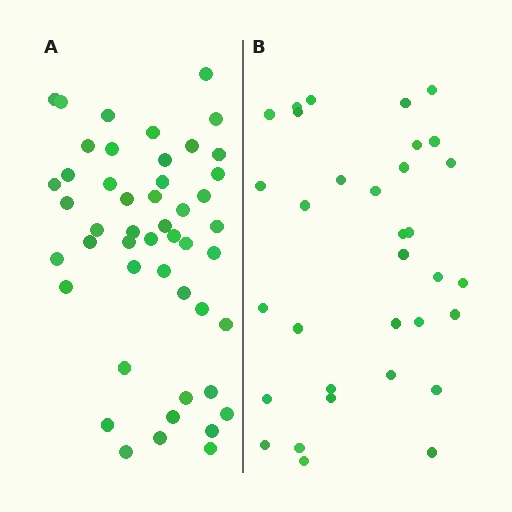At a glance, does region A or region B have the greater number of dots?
Region A (the left region) has more dots.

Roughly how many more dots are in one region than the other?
Region A has approximately 15 more dots than region B.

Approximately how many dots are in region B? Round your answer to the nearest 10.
About 30 dots. (The exact count is 33, which rounds to 30.)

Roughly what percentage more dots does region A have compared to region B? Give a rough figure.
About 45% more.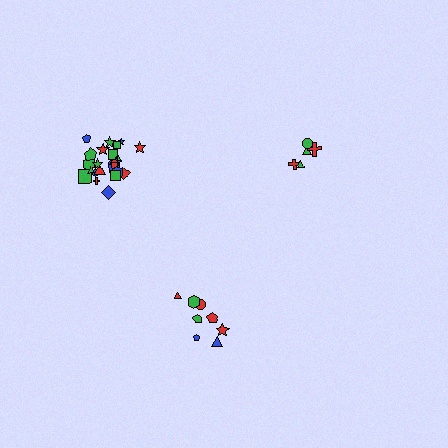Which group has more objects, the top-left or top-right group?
The top-left group.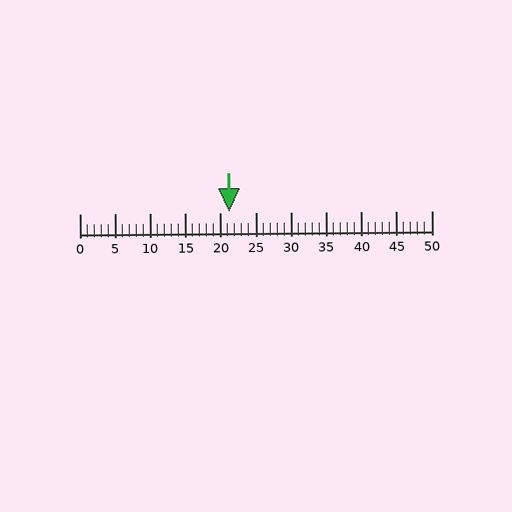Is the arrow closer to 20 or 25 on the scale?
The arrow is closer to 20.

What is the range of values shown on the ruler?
The ruler shows values from 0 to 50.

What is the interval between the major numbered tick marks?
The major tick marks are spaced 5 units apart.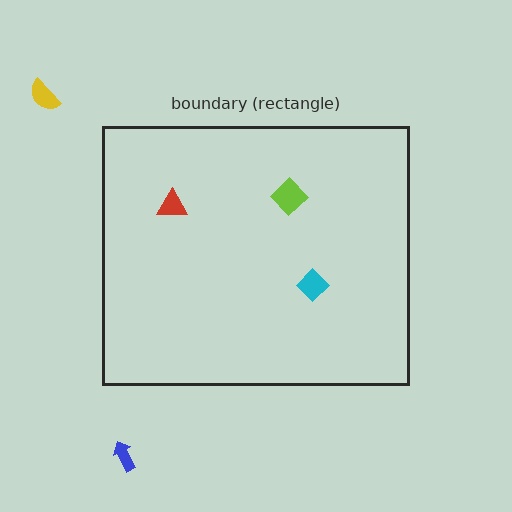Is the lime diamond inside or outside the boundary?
Inside.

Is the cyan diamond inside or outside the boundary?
Inside.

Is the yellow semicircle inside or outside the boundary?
Outside.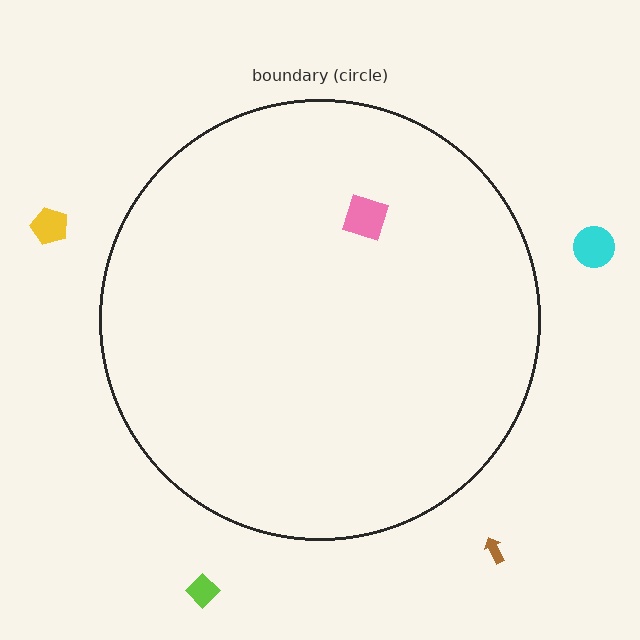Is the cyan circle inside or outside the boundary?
Outside.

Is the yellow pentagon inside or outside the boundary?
Outside.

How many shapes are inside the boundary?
1 inside, 4 outside.